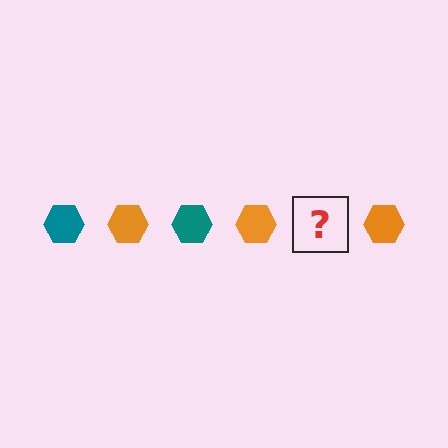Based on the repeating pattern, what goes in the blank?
The blank should be a teal hexagon.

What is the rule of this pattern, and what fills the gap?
The rule is that the pattern cycles through teal, orange hexagons. The gap should be filled with a teal hexagon.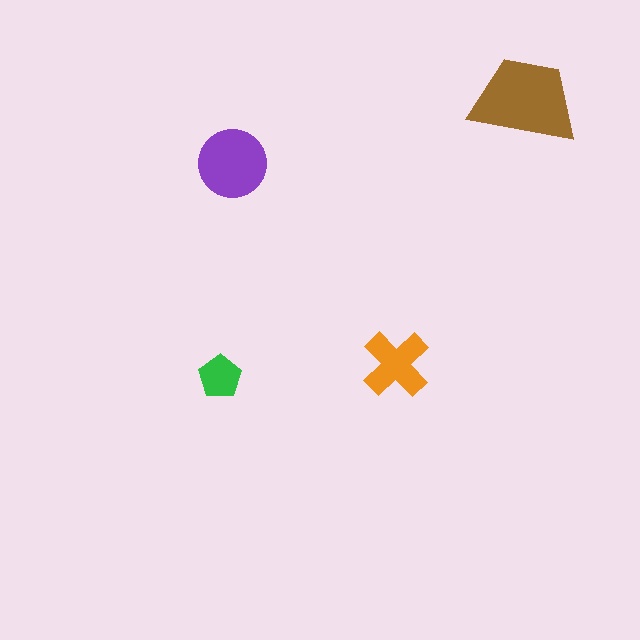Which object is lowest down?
The green pentagon is bottommost.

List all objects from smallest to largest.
The green pentagon, the orange cross, the purple circle, the brown trapezoid.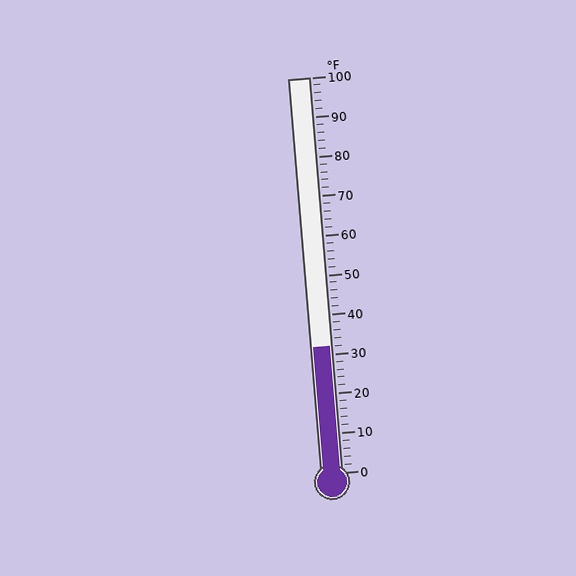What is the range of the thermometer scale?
The thermometer scale ranges from 0°F to 100°F.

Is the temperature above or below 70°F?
The temperature is below 70°F.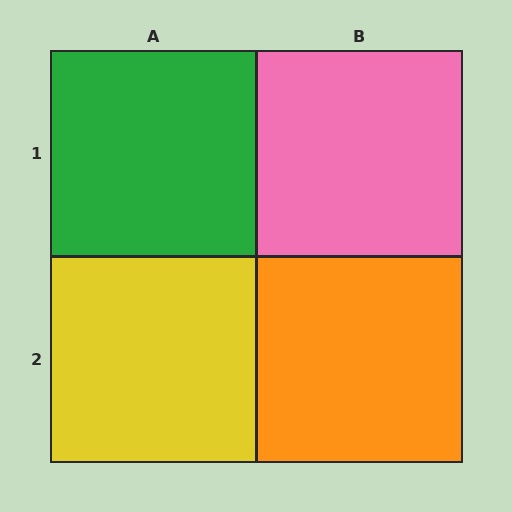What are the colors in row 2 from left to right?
Yellow, orange.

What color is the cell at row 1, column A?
Green.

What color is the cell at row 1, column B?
Pink.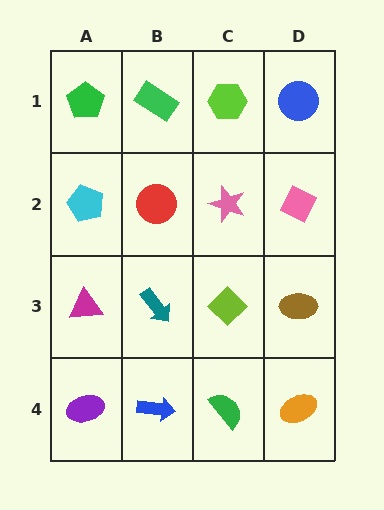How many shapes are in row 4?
4 shapes.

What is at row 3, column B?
A teal arrow.